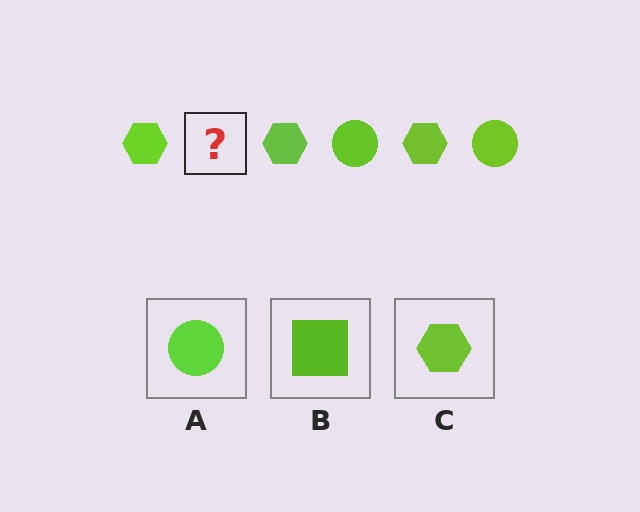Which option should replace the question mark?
Option A.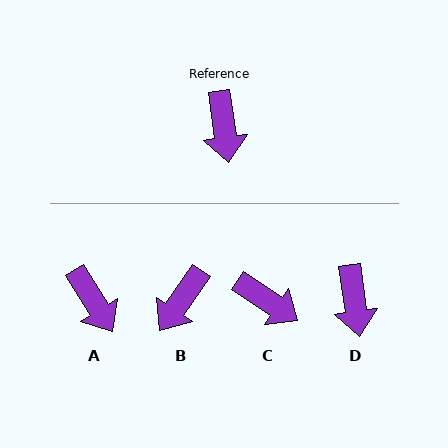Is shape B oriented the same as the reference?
No, it is off by about 42 degrees.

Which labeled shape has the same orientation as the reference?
D.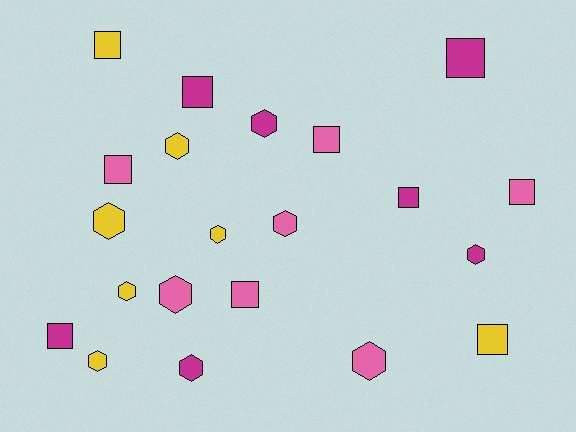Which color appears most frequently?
Pink, with 7 objects.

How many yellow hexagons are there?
There are 5 yellow hexagons.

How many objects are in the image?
There are 21 objects.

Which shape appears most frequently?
Hexagon, with 11 objects.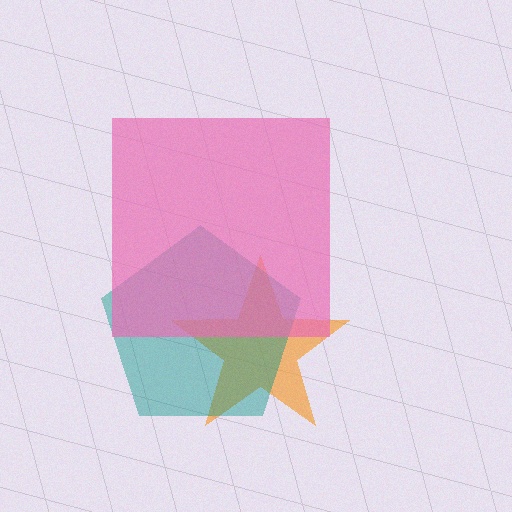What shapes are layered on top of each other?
The layered shapes are: an orange star, a teal pentagon, a pink square.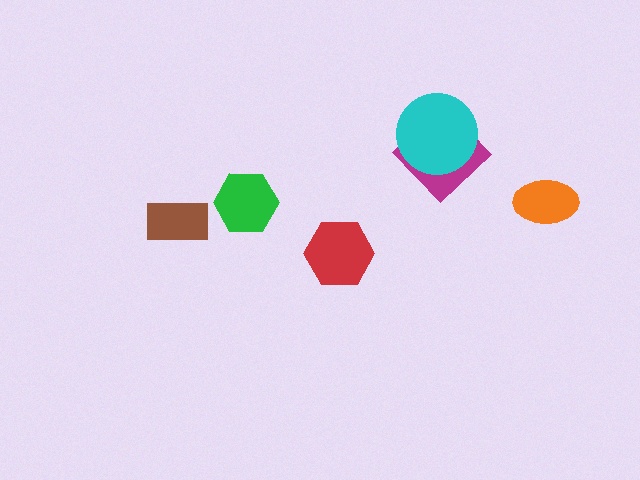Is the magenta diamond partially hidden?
Yes, it is partially covered by another shape.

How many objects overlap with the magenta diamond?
1 object overlaps with the magenta diamond.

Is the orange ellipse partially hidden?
No, no other shape covers it.